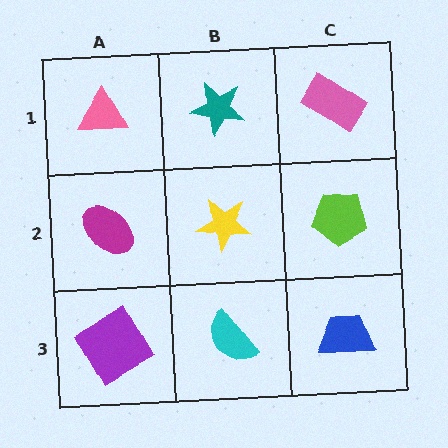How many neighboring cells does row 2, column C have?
3.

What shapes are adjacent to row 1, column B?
A yellow star (row 2, column B), a pink triangle (row 1, column A), a pink rectangle (row 1, column C).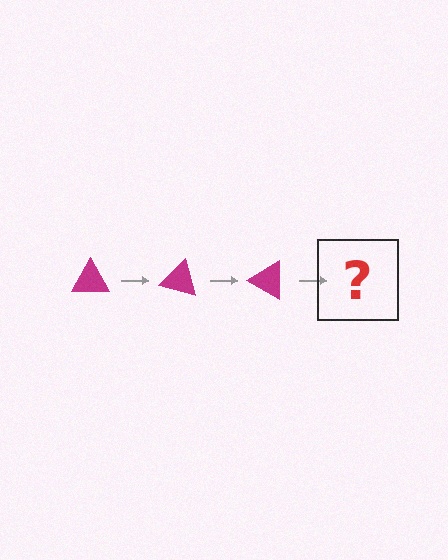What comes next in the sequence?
The next element should be a magenta triangle rotated 45 degrees.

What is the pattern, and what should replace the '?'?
The pattern is that the triangle rotates 15 degrees each step. The '?' should be a magenta triangle rotated 45 degrees.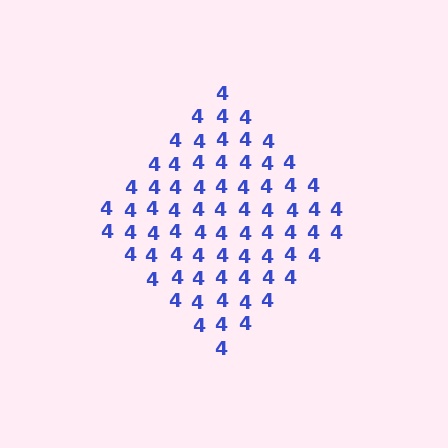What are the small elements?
The small elements are digit 4's.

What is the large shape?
The large shape is a diamond.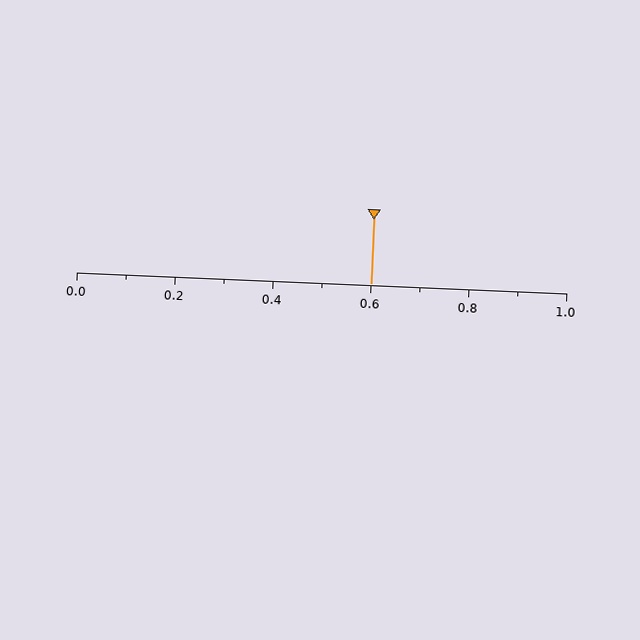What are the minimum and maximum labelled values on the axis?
The axis runs from 0.0 to 1.0.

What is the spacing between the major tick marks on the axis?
The major ticks are spaced 0.2 apart.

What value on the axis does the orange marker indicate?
The marker indicates approximately 0.6.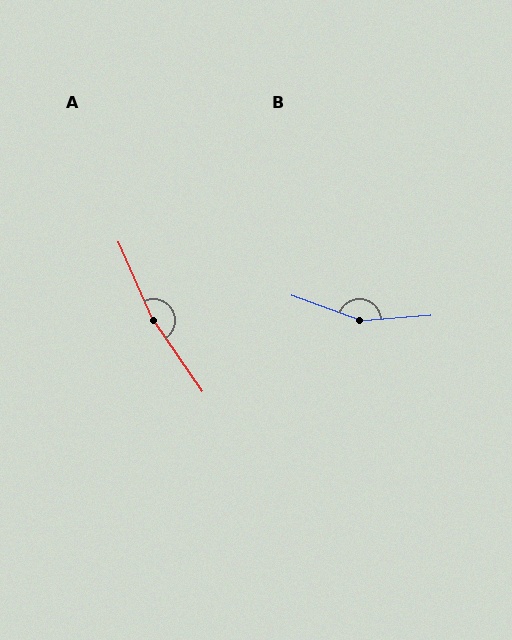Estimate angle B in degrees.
Approximately 156 degrees.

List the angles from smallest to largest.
B (156°), A (169°).